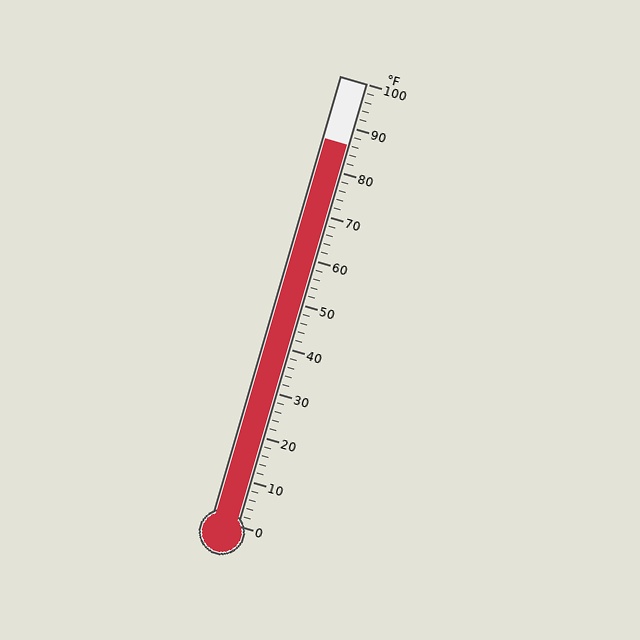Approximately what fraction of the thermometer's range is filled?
The thermometer is filled to approximately 85% of its range.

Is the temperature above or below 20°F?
The temperature is above 20°F.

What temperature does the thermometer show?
The thermometer shows approximately 86°F.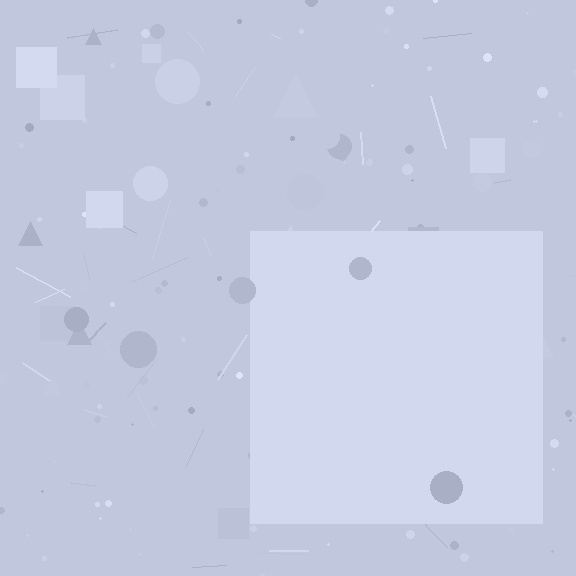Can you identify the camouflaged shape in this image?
The camouflaged shape is a square.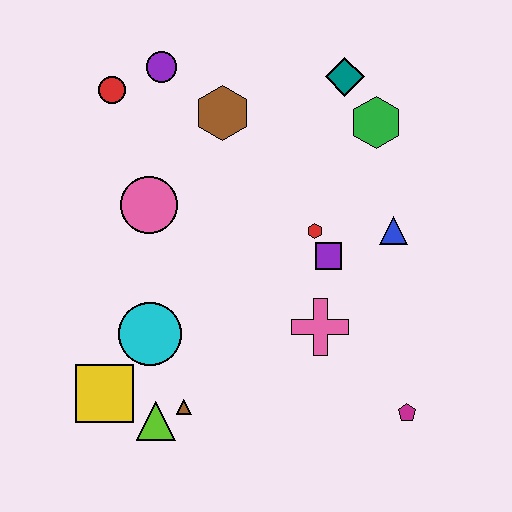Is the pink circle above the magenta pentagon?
Yes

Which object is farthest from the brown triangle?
The teal diamond is farthest from the brown triangle.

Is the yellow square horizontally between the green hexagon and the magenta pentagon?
No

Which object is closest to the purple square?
The red hexagon is closest to the purple square.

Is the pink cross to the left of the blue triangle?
Yes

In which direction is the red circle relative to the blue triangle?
The red circle is to the left of the blue triangle.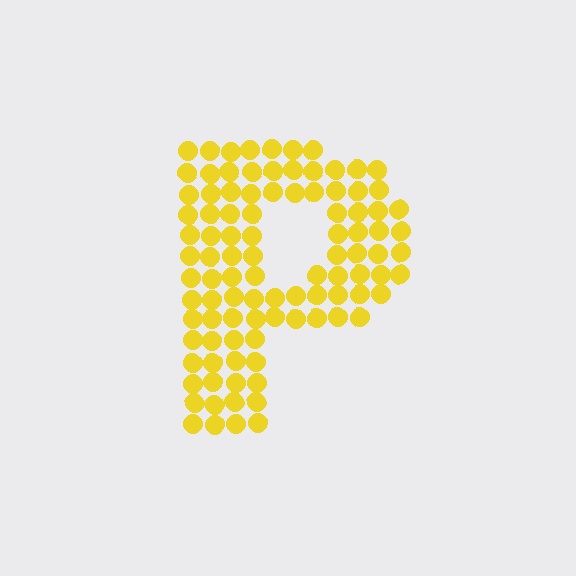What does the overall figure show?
The overall figure shows the letter P.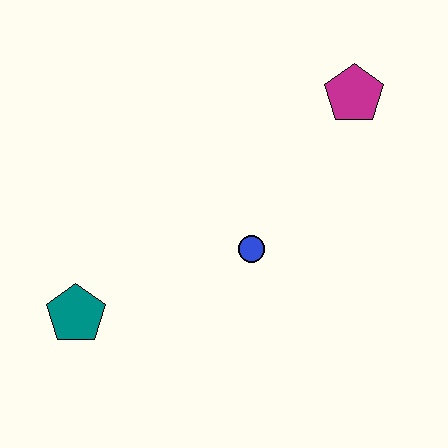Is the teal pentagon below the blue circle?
Yes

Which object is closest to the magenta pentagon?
The blue circle is closest to the magenta pentagon.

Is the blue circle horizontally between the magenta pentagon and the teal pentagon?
Yes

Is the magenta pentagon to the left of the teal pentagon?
No